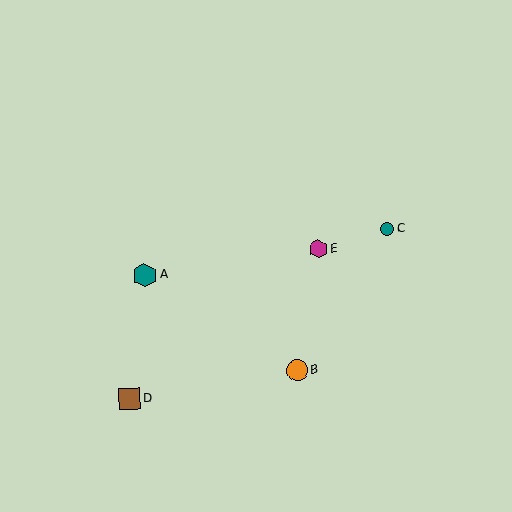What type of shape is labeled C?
Shape C is a teal circle.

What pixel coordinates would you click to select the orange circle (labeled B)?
Click at (297, 370) to select the orange circle B.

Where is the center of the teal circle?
The center of the teal circle is at (387, 229).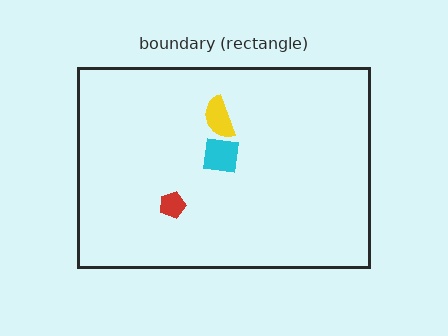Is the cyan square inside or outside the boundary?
Inside.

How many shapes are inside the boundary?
3 inside, 0 outside.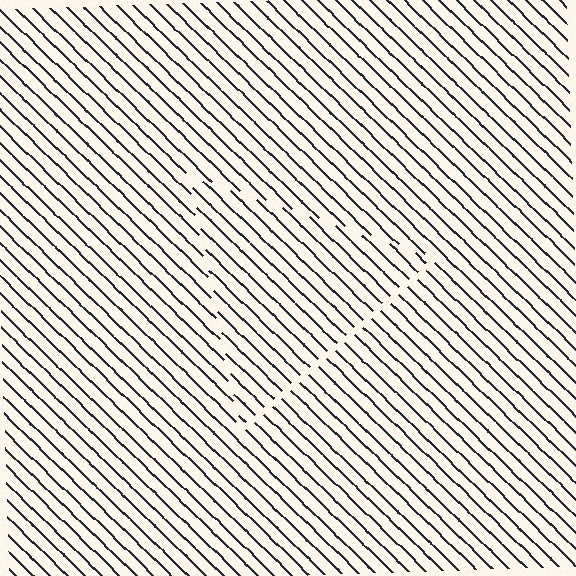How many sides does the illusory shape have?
3 sides — the line-ends trace a triangle.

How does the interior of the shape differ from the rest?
The interior of the shape contains the same grating, shifted by half a period — the contour is defined by the phase discontinuity where line-ends from the inner and outer gratings abut.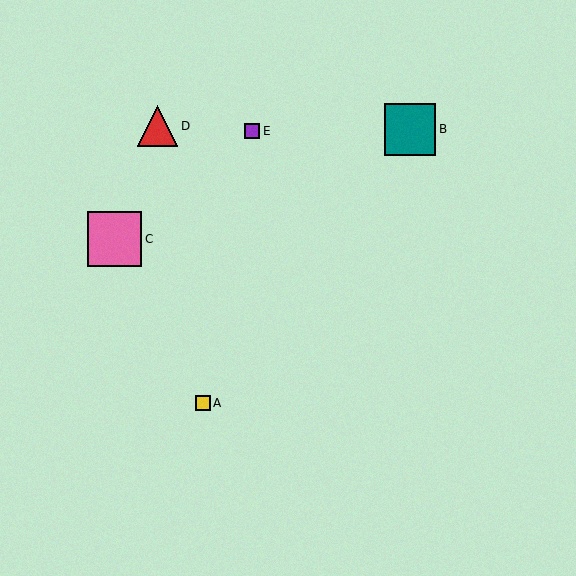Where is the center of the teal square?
The center of the teal square is at (410, 129).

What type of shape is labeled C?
Shape C is a pink square.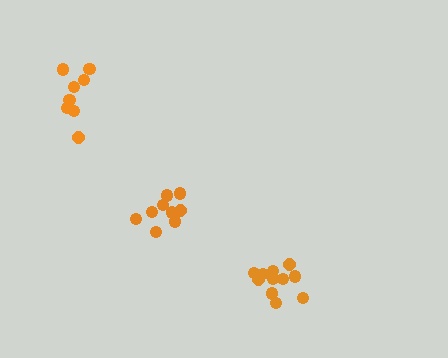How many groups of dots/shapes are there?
There are 3 groups.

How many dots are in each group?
Group 1: 9 dots, Group 2: 11 dots, Group 3: 8 dots (28 total).